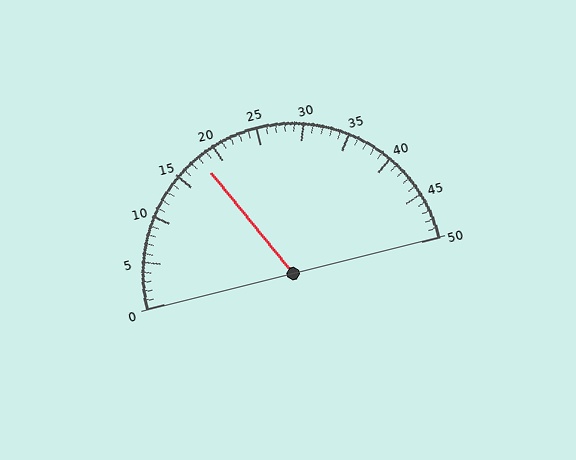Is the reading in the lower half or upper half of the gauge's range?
The reading is in the lower half of the range (0 to 50).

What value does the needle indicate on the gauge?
The needle indicates approximately 18.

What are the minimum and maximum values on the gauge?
The gauge ranges from 0 to 50.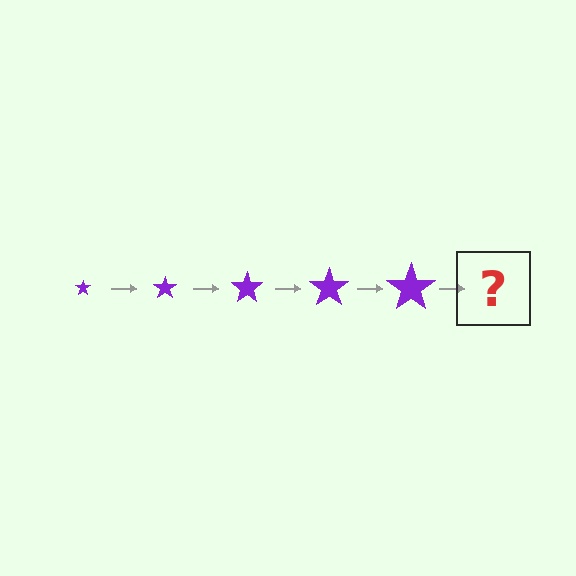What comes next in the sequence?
The next element should be a purple star, larger than the previous one.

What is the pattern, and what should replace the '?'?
The pattern is that the star gets progressively larger each step. The '?' should be a purple star, larger than the previous one.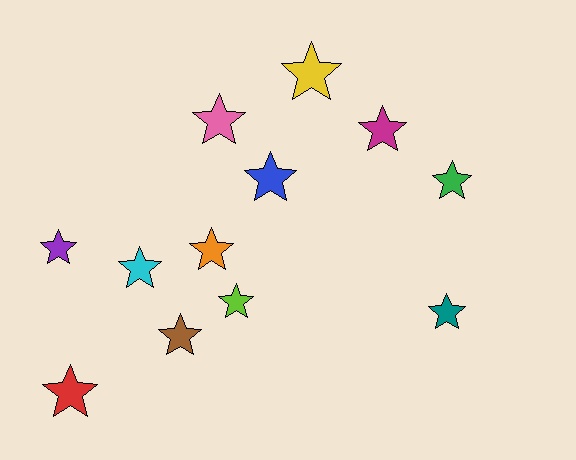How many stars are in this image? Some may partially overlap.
There are 12 stars.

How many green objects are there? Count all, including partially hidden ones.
There is 1 green object.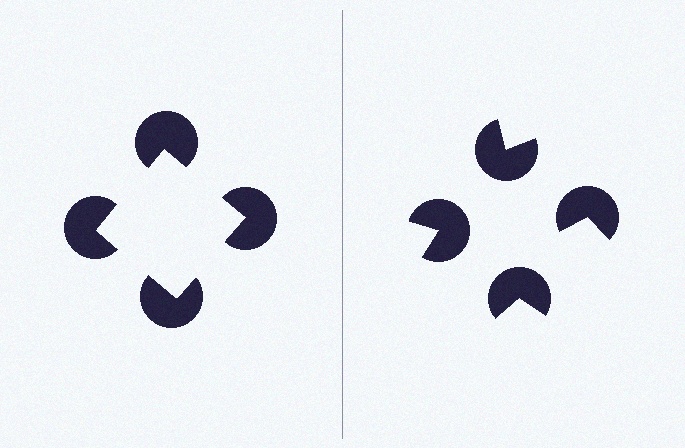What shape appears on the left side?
An illusory square.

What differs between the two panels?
The pac-man discs are positioned identically on both sides; only the wedge orientations differ. On the left they align to a square; on the right they are misaligned.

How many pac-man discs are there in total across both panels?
8 — 4 on each side.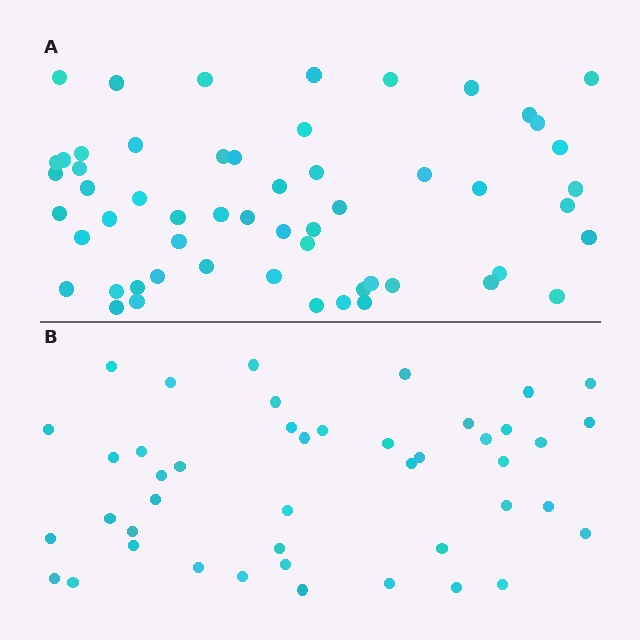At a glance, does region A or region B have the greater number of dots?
Region A (the top region) has more dots.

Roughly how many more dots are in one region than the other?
Region A has roughly 12 or so more dots than region B.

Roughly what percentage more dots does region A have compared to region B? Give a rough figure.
About 25% more.